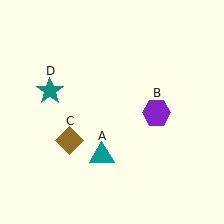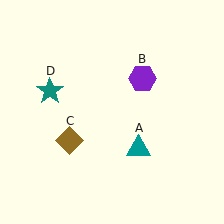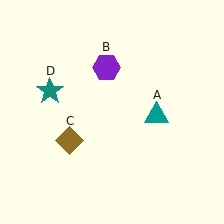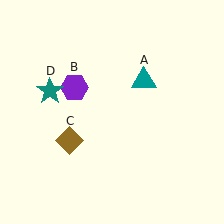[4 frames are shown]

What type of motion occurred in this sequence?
The teal triangle (object A), purple hexagon (object B) rotated counterclockwise around the center of the scene.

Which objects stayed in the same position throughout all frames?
Brown diamond (object C) and teal star (object D) remained stationary.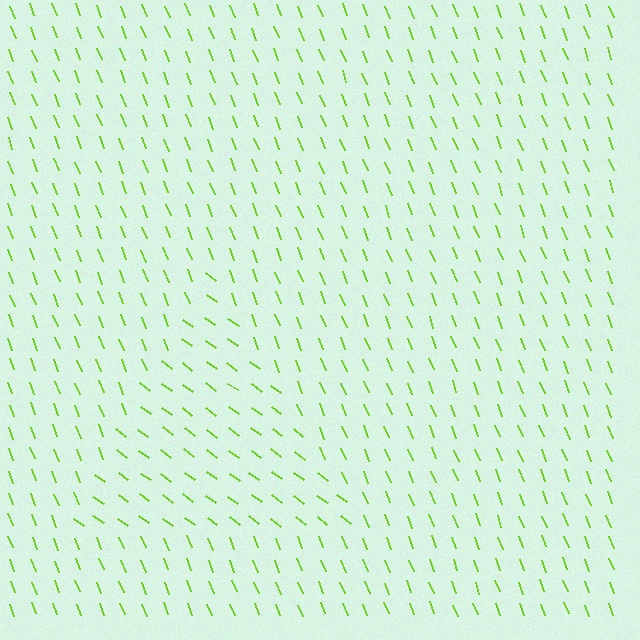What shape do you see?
I see a triangle.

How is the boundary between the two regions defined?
The boundary is defined purely by a change in line orientation (approximately 32 degrees difference). All lines are the same color and thickness.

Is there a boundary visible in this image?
Yes, there is a texture boundary formed by a change in line orientation.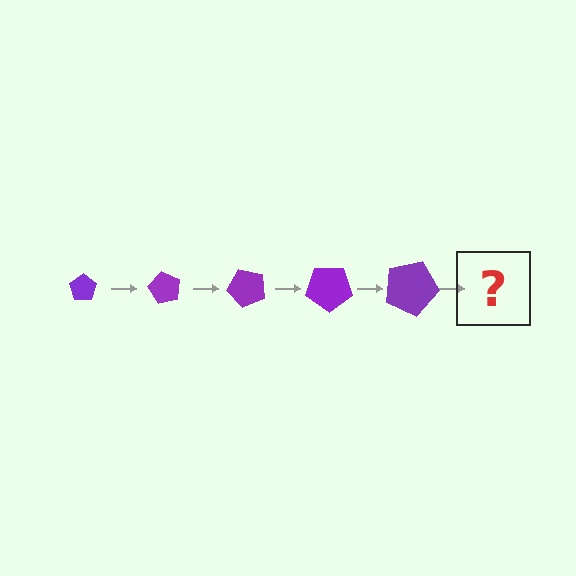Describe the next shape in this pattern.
It should be a pentagon, larger than the previous one and rotated 300 degrees from the start.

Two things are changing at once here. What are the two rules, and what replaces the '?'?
The two rules are that the pentagon grows larger each step and it rotates 60 degrees each step. The '?' should be a pentagon, larger than the previous one and rotated 300 degrees from the start.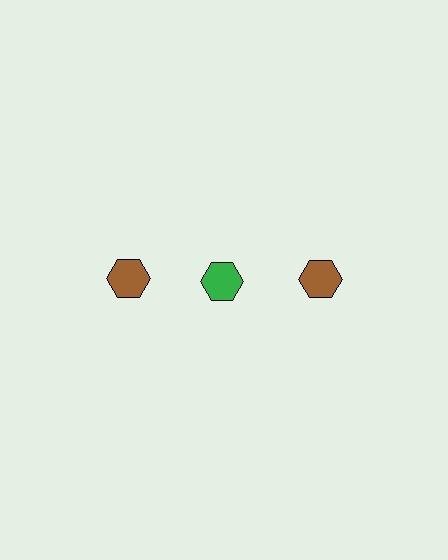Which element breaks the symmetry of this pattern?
The green hexagon in the top row, second from left column breaks the symmetry. All other shapes are brown hexagons.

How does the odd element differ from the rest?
It has a different color: green instead of brown.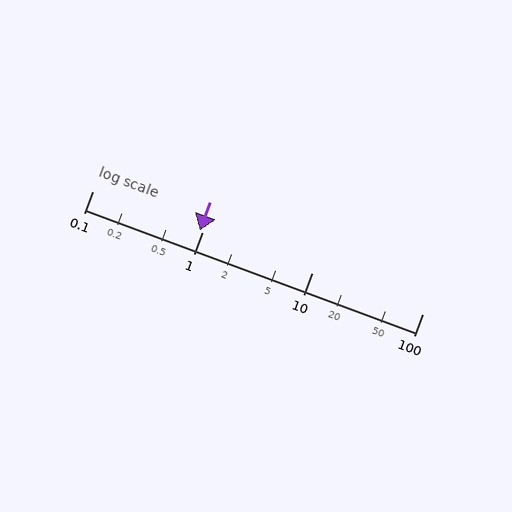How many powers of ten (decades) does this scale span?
The scale spans 3 decades, from 0.1 to 100.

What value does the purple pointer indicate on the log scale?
The pointer indicates approximately 0.95.